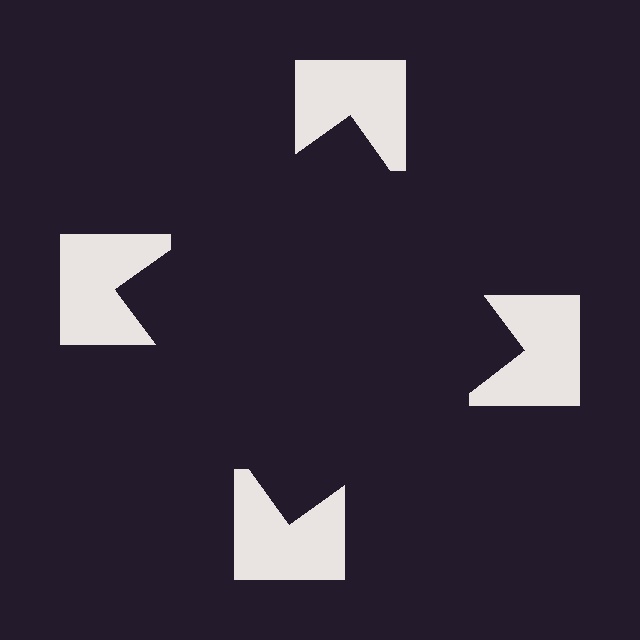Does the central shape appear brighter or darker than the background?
It typically appears slightly darker than the background, even though no actual brightness change is drawn.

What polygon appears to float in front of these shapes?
An illusory square — its edges are inferred from the aligned wedge cuts in the notched squares, not physically drawn.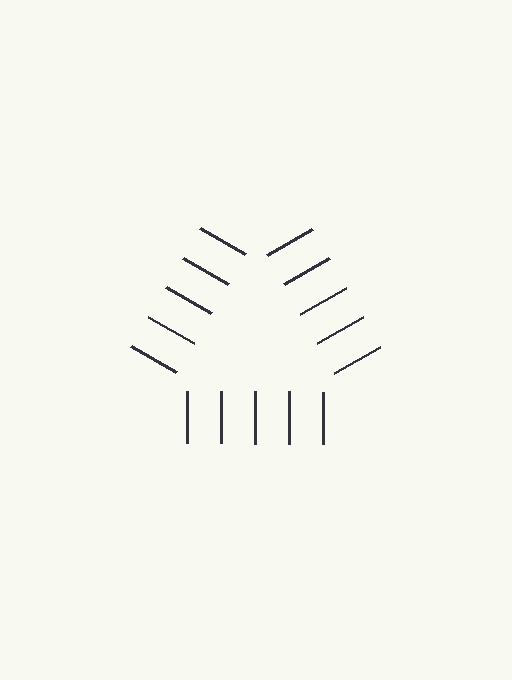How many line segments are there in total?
15 — 5 along each of the 3 edges.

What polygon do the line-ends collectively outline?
An illusory triangle — the line segments terminate on its edges but no continuous stroke is drawn.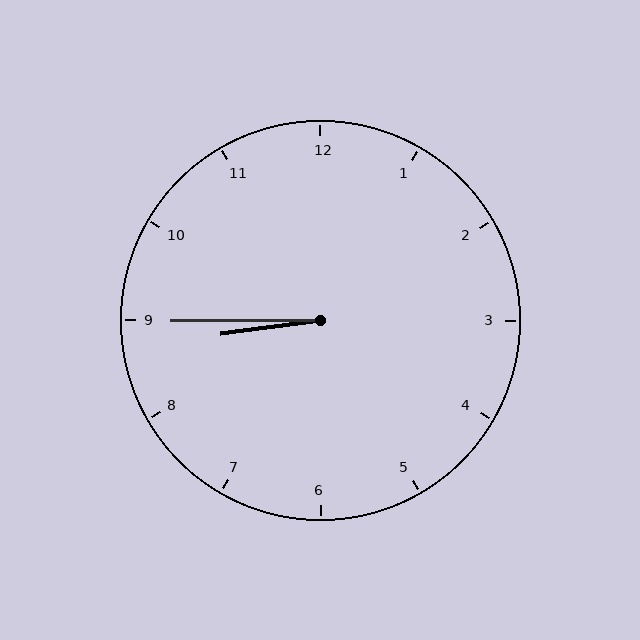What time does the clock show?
8:45.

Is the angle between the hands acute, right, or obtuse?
It is acute.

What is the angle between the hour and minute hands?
Approximately 8 degrees.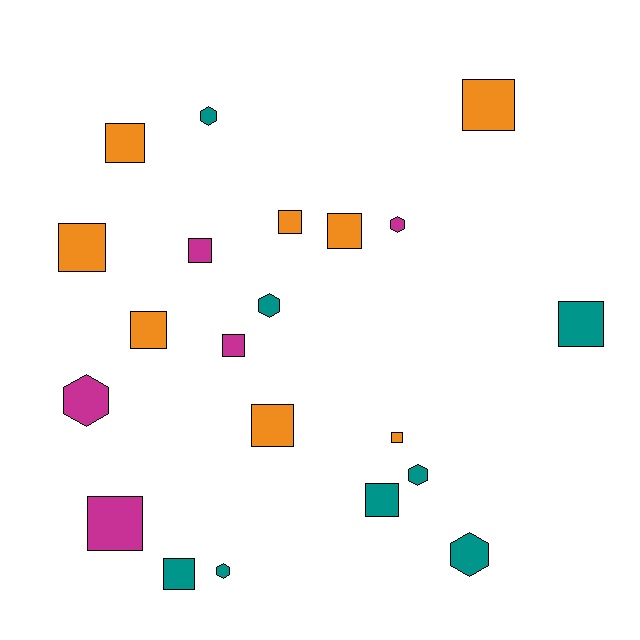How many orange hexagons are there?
There are no orange hexagons.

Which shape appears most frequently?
Square, with 14 objects.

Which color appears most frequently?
Orange, with 8 objects.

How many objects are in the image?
There are 21 objects.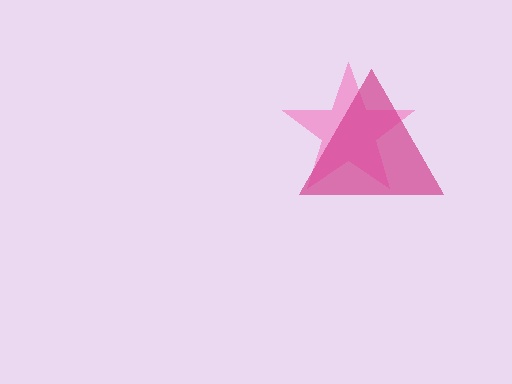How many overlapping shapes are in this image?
There are 2 overlapping shapes in the image.